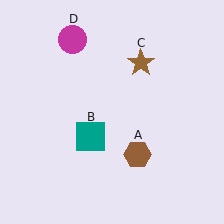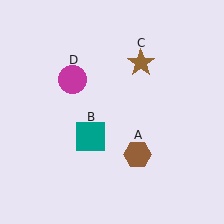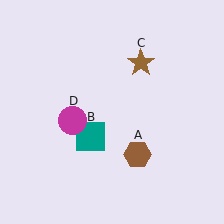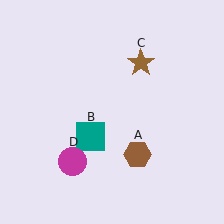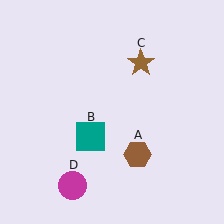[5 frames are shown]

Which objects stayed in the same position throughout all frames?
Brown hexagon (object A) and teal square (object B) and brown star (object C) remained stationary.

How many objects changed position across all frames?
1 object changed position: magenta circle (object D).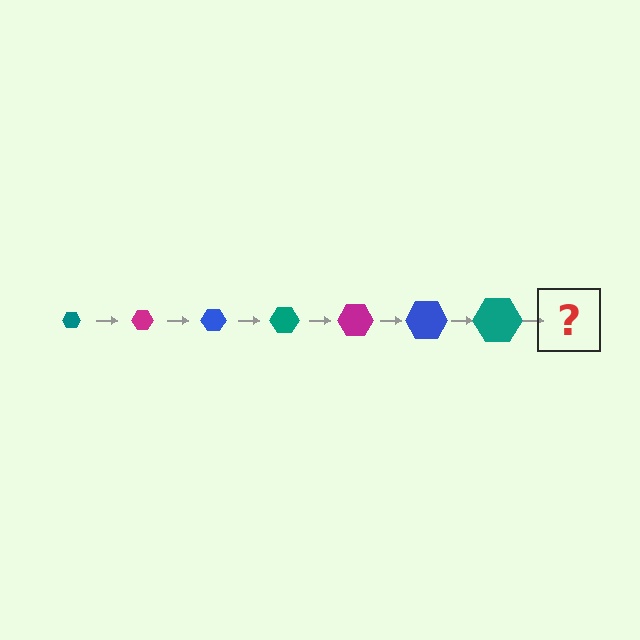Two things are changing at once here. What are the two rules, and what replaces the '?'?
The two rules are that the hexagon grows larger each step and the color cycles through teal, magenta, and blue. The '?' should be a magenta hexagon, larger than the previous one.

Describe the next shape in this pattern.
It should be a magenta hexagon, larger than the previous one.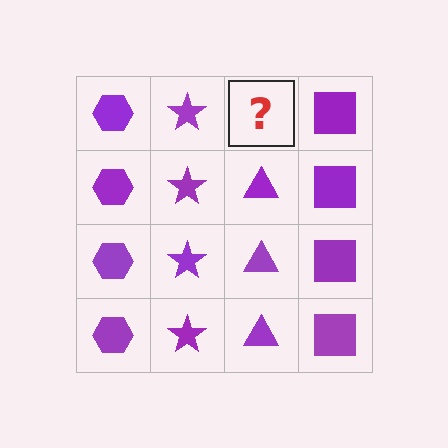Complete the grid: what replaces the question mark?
The question mark should be replaced with a purple triangle.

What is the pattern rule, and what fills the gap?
The rule is that each column has a consistent shape. The gap should be filled with a purple triangle.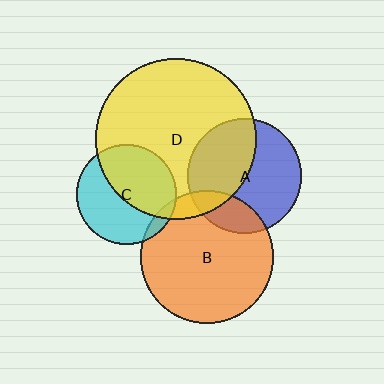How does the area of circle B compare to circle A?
Approximately 1.3 times.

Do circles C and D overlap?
Yes.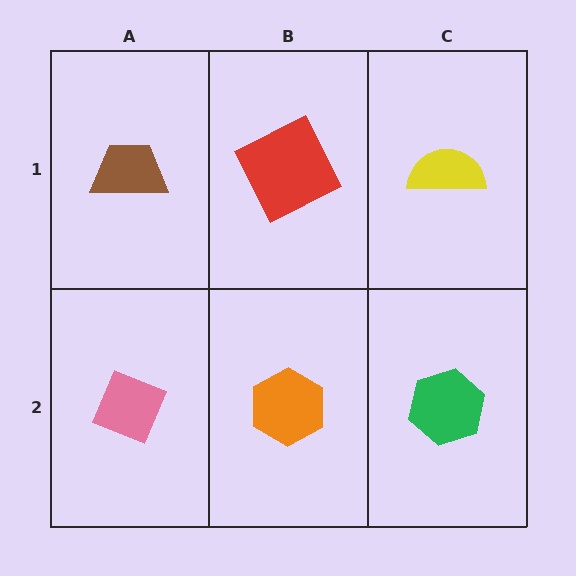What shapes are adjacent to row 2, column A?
A brown trapezoid (row 1, column A), an orange hexagon (row 2, column B).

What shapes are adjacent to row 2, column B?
A red square (row 1, column B), a pink diamond (row 2, column A), a green hexagon (row 2, column C).